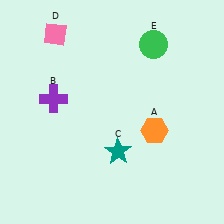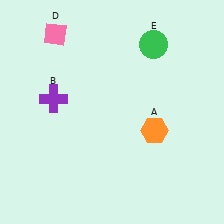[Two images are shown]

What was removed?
The teal star (C) was removed in Image 2.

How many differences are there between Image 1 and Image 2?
There is 1 difference between the two images.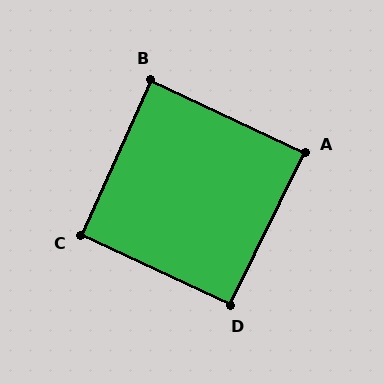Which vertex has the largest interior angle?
D, at approximately 91 degrees.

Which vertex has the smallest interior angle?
B, at approximately 89 degrees.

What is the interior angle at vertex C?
Approximately 91 degrees (approximately right).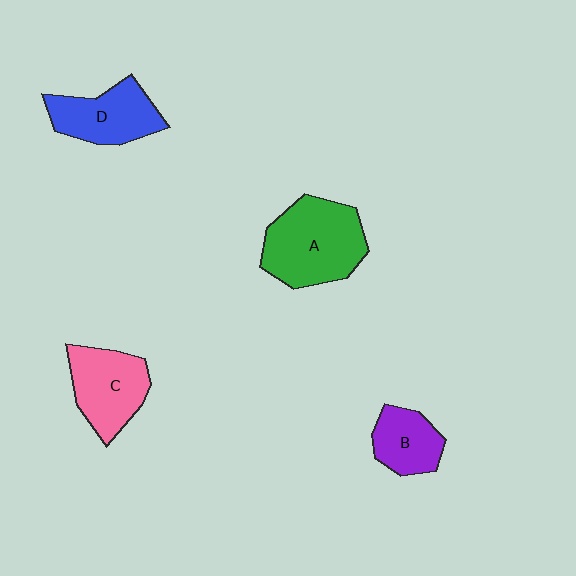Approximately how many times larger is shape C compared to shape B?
Approximately 1.4 times.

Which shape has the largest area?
Shape A (green).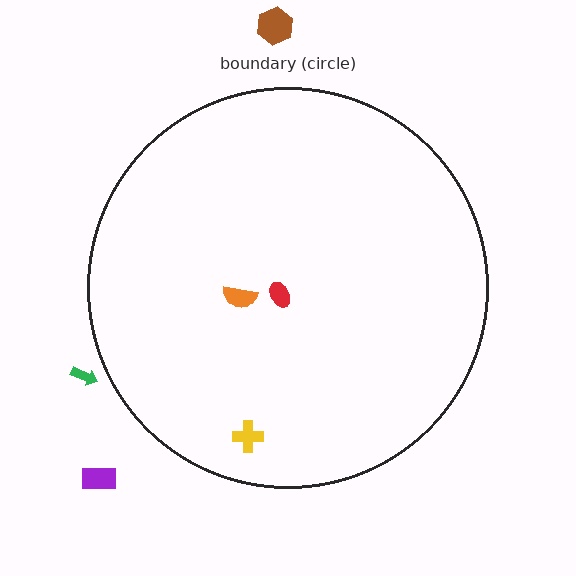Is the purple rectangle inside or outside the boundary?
Outside.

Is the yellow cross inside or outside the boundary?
Inside.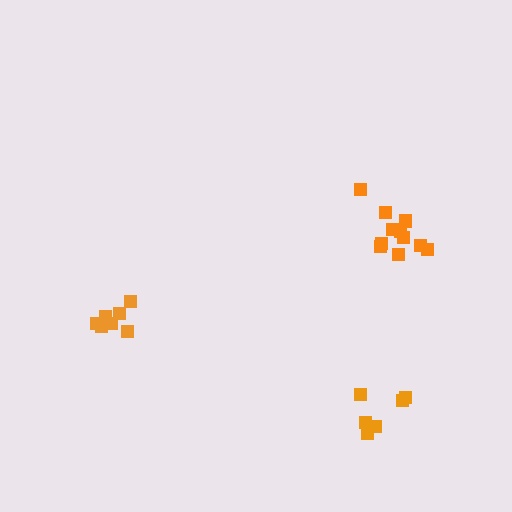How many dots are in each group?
Group 1: 7 dots, Group 2: 6 dots, Group 3: 11 dots (24 total).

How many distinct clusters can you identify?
There are 3 distinct clusters.